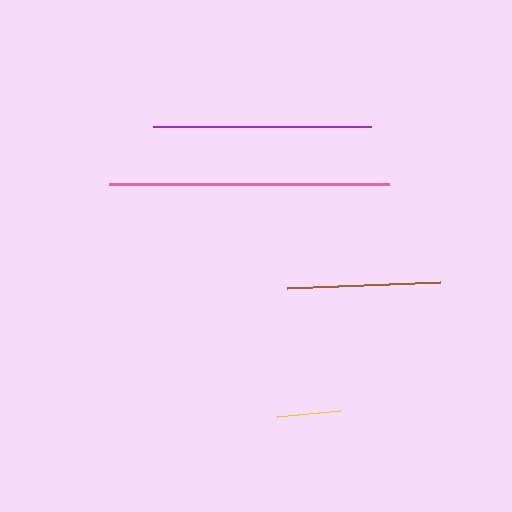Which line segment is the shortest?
The yellow line is the shortest at approximately 63 pixels.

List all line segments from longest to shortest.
From longest to shortest: pink, purple, brown, yellow.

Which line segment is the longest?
The pink line is the longest at approximately 280 pixels.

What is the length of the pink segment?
The pink segment is approximately 280 pixels long.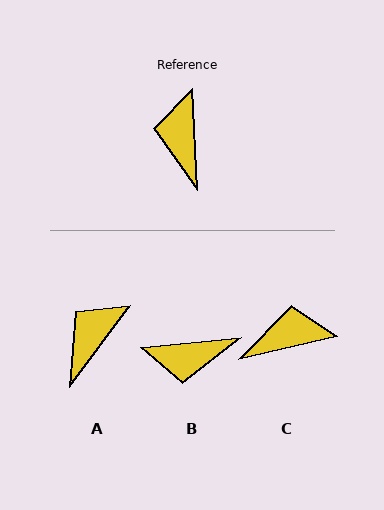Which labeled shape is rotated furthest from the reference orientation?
B, about 92 degrees away.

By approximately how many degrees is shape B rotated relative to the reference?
Approximately 92 degrees counter-clockwise.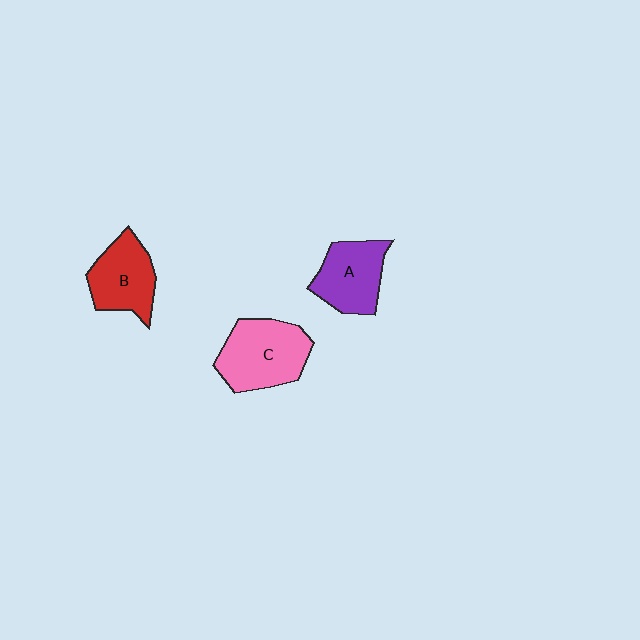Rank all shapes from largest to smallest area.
From largest to smallest: C (pink), B (red), A (purple).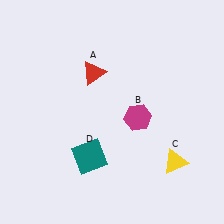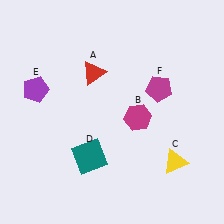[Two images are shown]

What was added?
A purple pentagon (E), a magenta pentagon (F) were added in Image 2.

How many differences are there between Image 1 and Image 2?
There are 2 differences between the two images.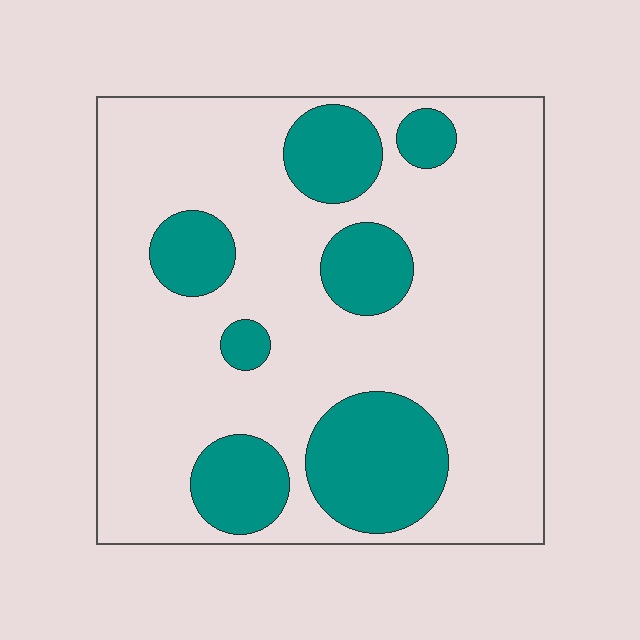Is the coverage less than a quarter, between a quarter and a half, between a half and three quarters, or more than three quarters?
Less than a quarter.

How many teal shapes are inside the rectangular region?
7.